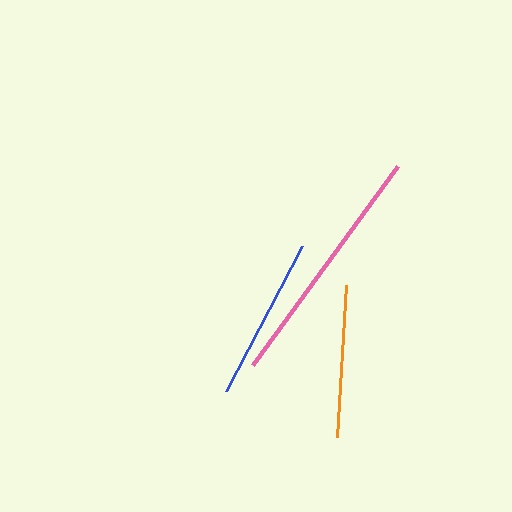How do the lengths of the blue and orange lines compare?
The blue and orange lines are approximately the same length.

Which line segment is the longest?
The pink line is the longest at approximately 246 pixels.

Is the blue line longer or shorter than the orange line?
The blue line is longer than the orange line.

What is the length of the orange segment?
The orange segment is approximately 152 pixels long.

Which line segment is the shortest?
The orange line is the shortest at approximately 152 pixels.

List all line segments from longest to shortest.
From longest to shortest: pink, blue, orange.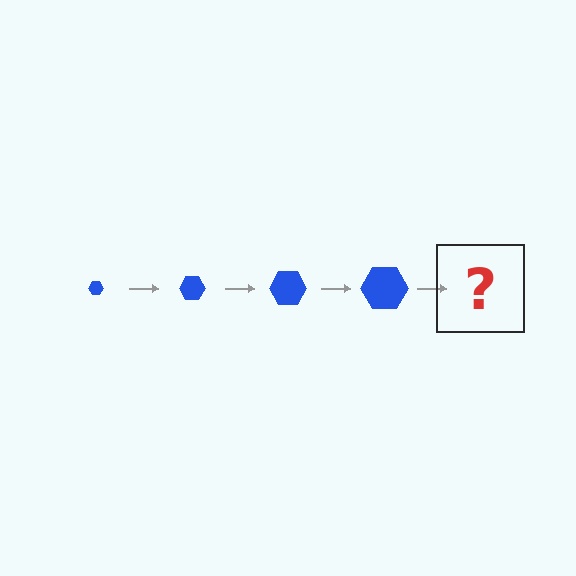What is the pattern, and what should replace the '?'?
The pattern is that the hexagon gets progressively larger each step. The '?' should be a blue hexagon, larger than the previous one.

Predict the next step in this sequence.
The next step is a blue hexagon, larger than the previous one.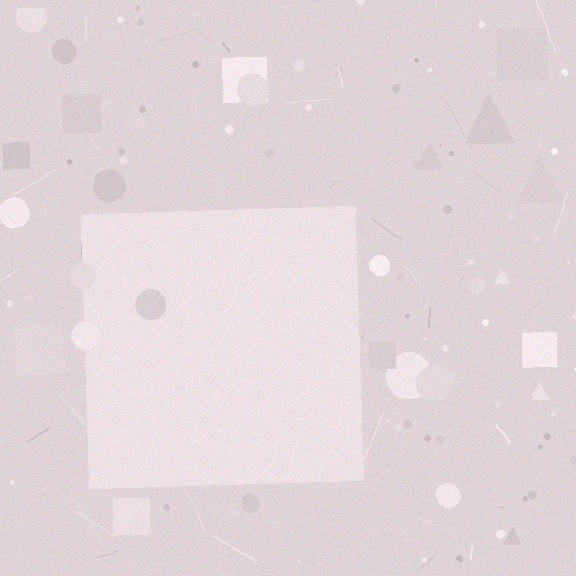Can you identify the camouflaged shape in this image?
The camouflaged shape is a square.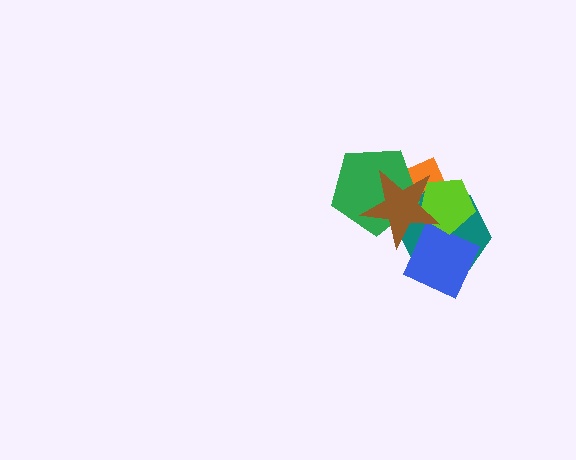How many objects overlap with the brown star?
5 objects overlap with the brown star.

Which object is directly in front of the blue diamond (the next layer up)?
The lime pentagon is directly in front of the blue diamond.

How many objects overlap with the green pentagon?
3 objects overlap with the green pentagon.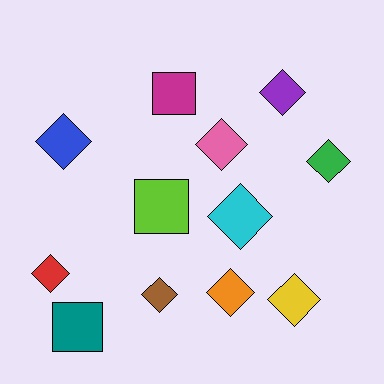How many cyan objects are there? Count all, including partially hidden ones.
There is 1 cyan object.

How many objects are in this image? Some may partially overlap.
There are 12 objects.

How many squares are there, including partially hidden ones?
There are 3 squares.